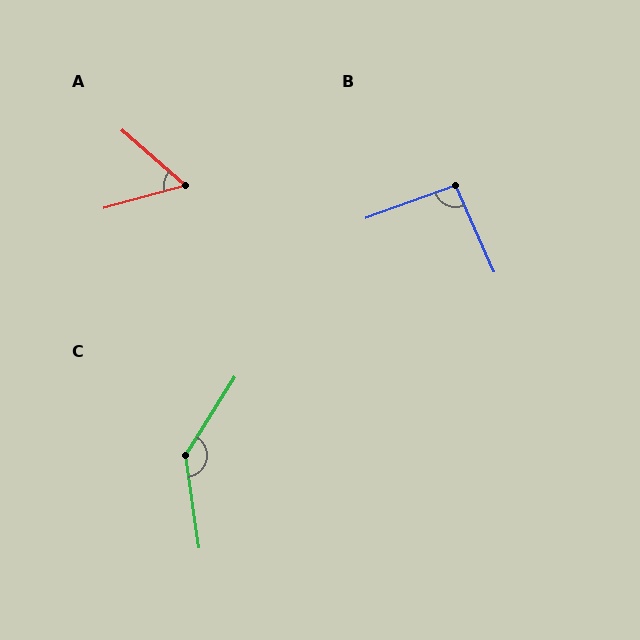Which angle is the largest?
C, at approximately 140 degrees.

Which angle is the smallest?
A, at approximately 57 degrees.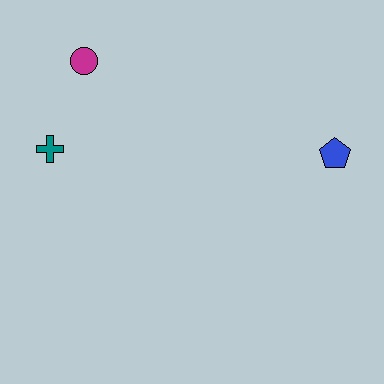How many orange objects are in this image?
There are no orange objects.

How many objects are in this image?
There are 3 objects.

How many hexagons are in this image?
There are no hexagons.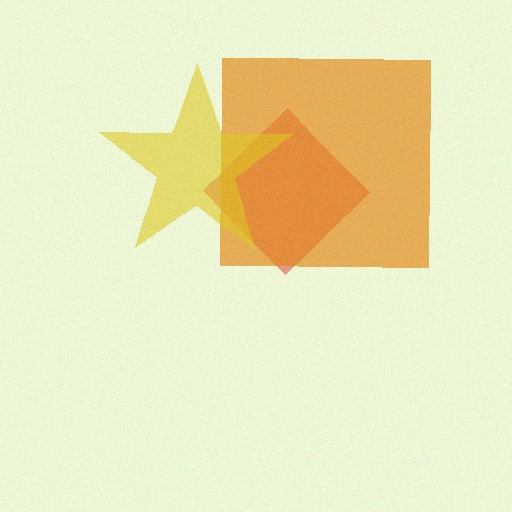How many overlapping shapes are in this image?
There are 3 overlapping shapes in the image.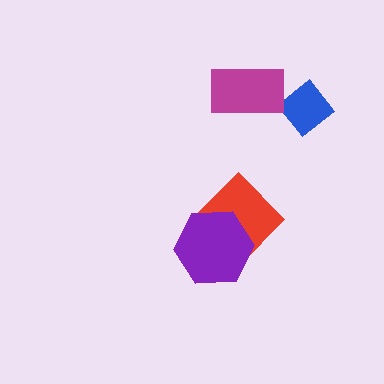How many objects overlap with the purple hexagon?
1 object overlaps with the purple hexagon.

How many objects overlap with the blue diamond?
0 objects overlap with the blue diamond.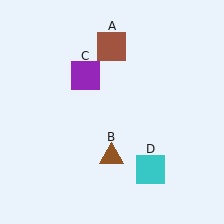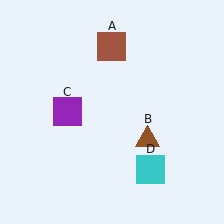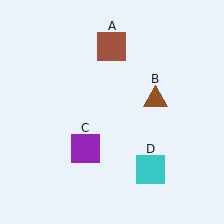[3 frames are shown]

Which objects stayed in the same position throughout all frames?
Brown square (object A) and cyan square (object D) remained stationary.